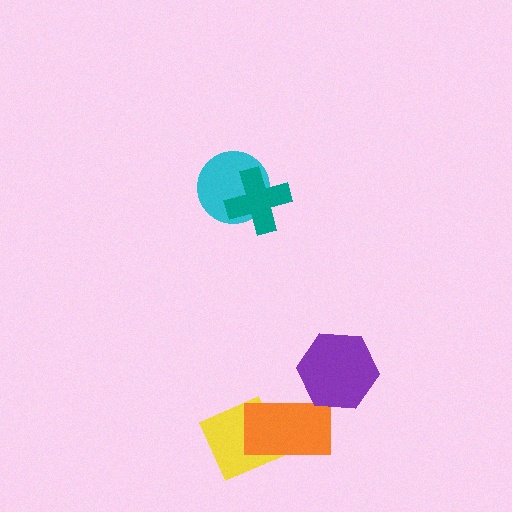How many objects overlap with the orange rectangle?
1 object overlaps with the orange rectangle.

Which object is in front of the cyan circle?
The teal cross is in front of the cyan circle.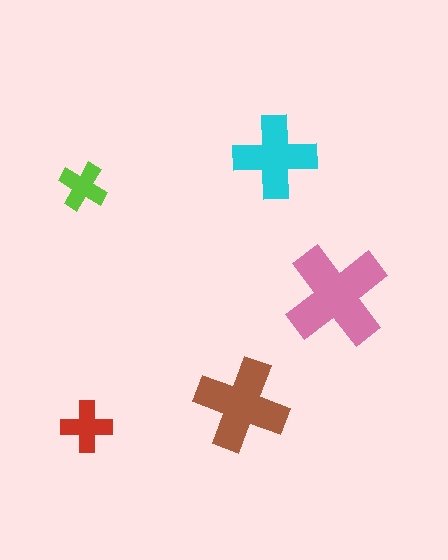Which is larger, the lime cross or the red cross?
The red one.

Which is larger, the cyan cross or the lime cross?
The cyan one.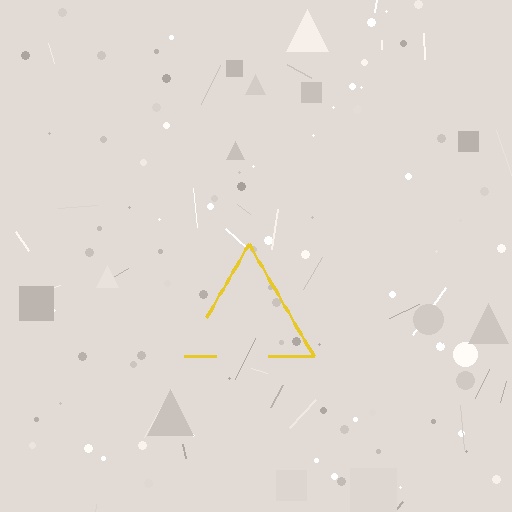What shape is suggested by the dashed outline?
The dashed outline suggests a triangle.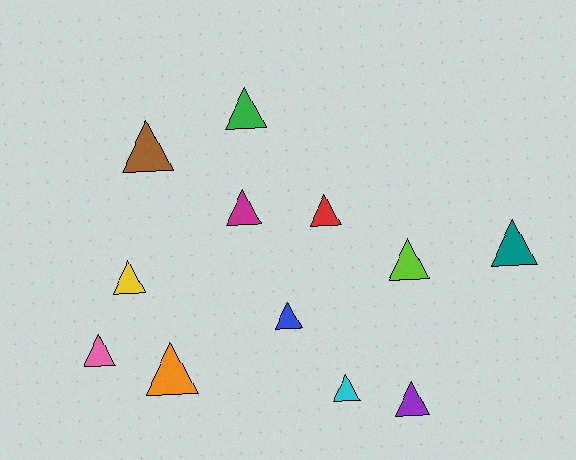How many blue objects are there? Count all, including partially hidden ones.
There is 1 blue object.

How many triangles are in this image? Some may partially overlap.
There are 12 triangles.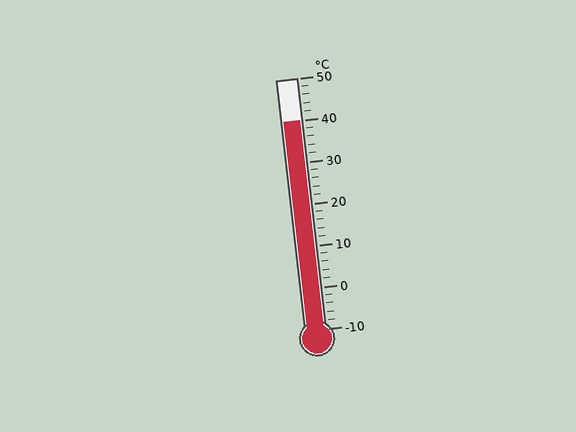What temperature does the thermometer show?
The thermometer shows approximately 40°C.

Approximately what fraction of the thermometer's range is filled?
The thermometer is filled to approximately 85% of its range.